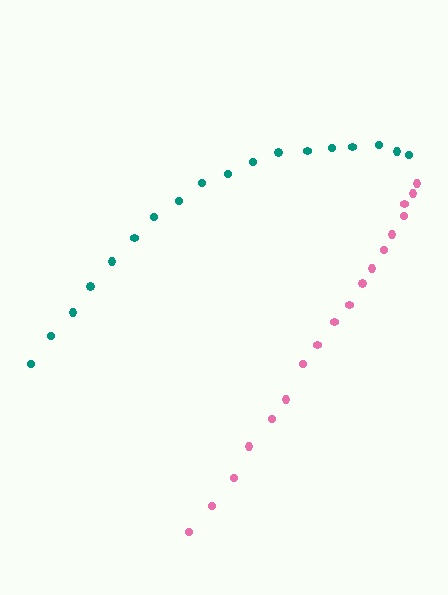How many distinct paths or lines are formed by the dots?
There are 2 distinct paths.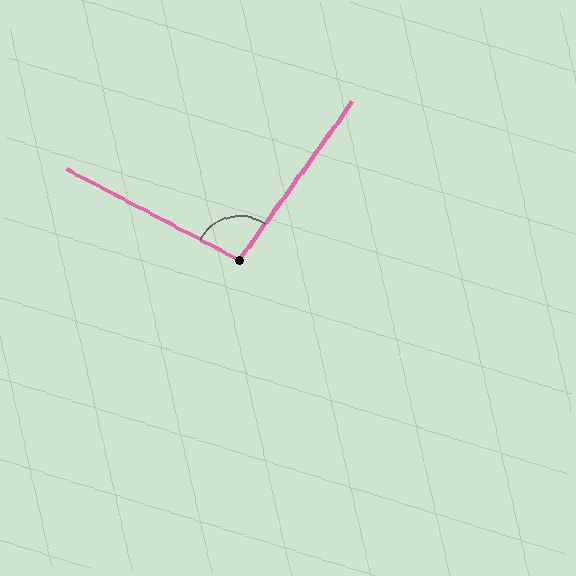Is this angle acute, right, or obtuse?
It is obtuse.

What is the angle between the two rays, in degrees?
Approximately 98 degrees.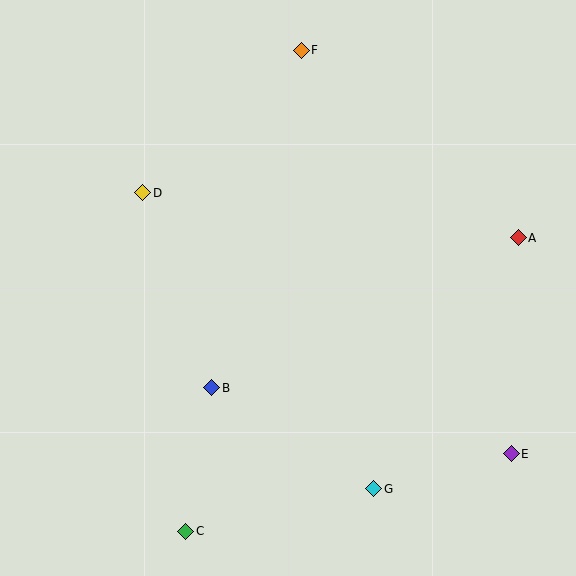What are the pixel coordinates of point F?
Point F is at (301, 50).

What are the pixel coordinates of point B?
Point B is at (212, 388).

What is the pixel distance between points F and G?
The distance between F and G is 444 pixels.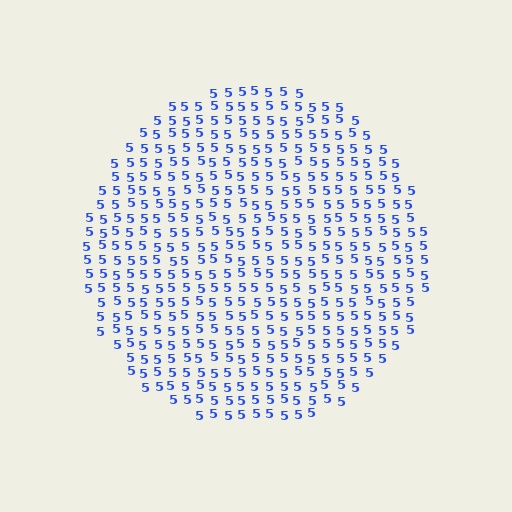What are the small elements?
The small elements are digit 5's.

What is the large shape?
The large shape is a circle.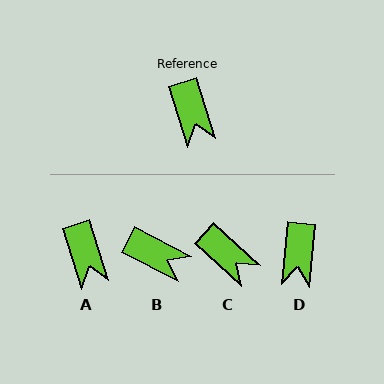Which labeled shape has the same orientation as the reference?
A.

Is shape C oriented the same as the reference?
No, it is off by about 30 degrees.